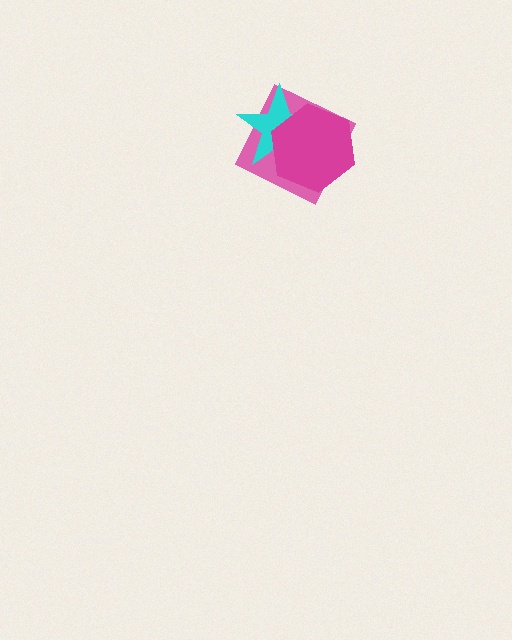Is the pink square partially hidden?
Yes, it is partially covered by another shape.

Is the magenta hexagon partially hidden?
No, no other shape covers it.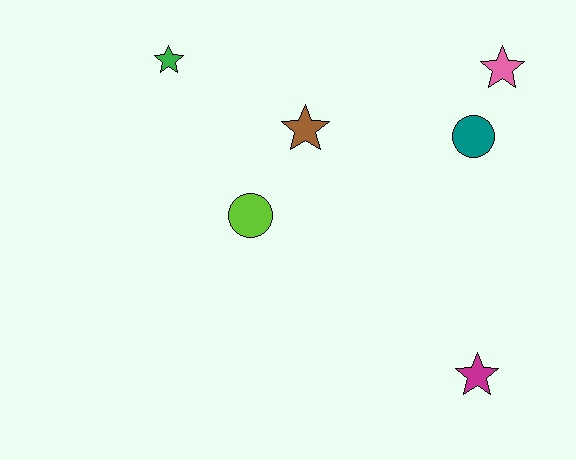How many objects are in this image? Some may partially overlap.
There are 6 objects.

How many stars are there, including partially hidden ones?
There are 4 stars.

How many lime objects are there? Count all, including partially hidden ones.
There is 1 lime object.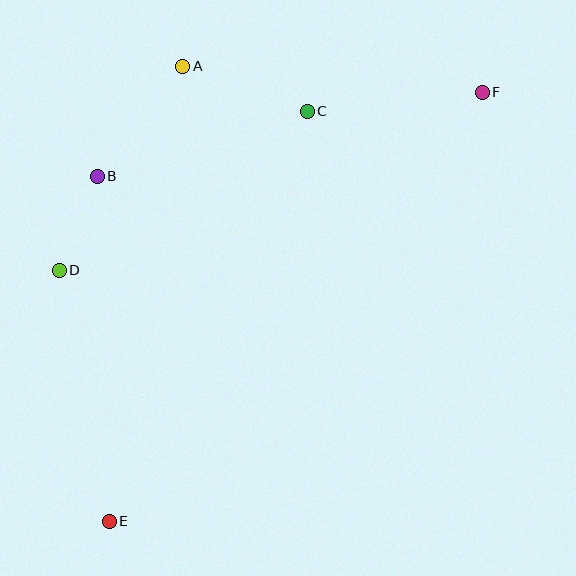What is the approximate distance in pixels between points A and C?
The distance between A and C is approximately 132 pixels.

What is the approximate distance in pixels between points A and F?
The distance between A and F is approximately 301 pixels.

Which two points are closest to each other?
Points B and D are closest to each other.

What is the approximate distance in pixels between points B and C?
The distance between B and C is approximately 220 pixels.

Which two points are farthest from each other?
Points E and F are farthest from each other.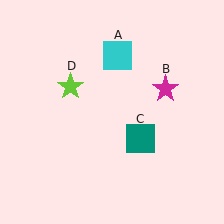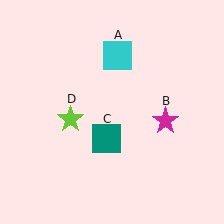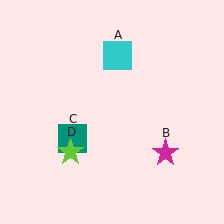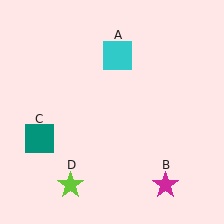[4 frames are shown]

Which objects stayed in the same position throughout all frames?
Cyan square (object A) remained stationary.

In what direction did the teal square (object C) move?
The teal square (object C) moved left.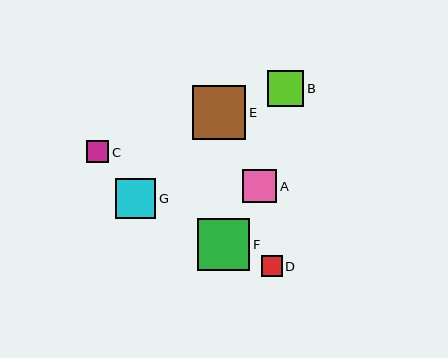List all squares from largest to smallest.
From largest to smallest: E, F, G, B, A, C, D.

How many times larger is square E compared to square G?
Square E is approximately 1.3 times the size of square G.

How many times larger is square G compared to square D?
Square G is approximately 1.9 times the size of square D.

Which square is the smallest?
Square D is the smallest with a size of approximately 21 pixels.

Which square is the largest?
Square E is the largest with a size of approximately 54 pixels.